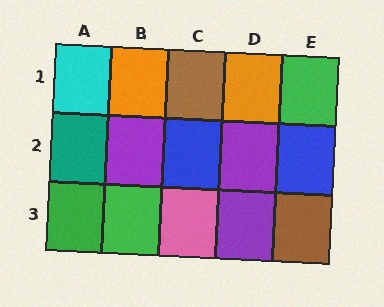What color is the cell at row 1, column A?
Cyan.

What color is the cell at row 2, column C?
Blue.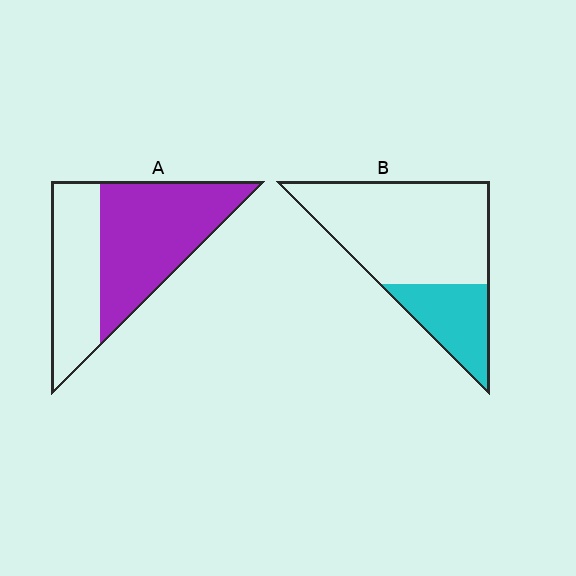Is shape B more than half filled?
No.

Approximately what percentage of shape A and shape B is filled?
A is approximately 60% and B is approximately 25%.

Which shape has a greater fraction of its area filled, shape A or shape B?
Shape A.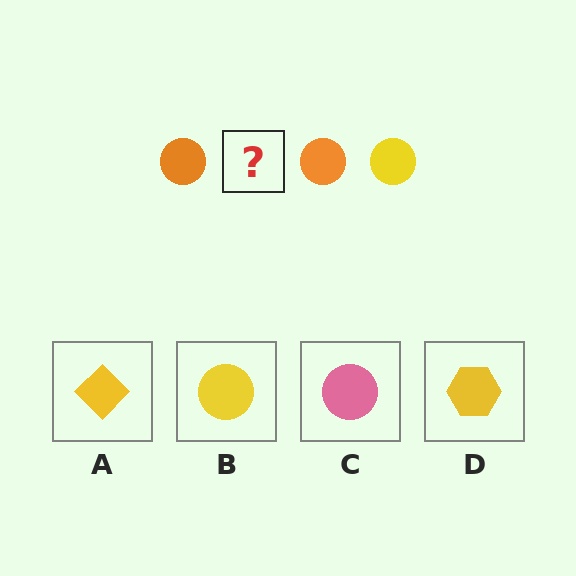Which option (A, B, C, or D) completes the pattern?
B.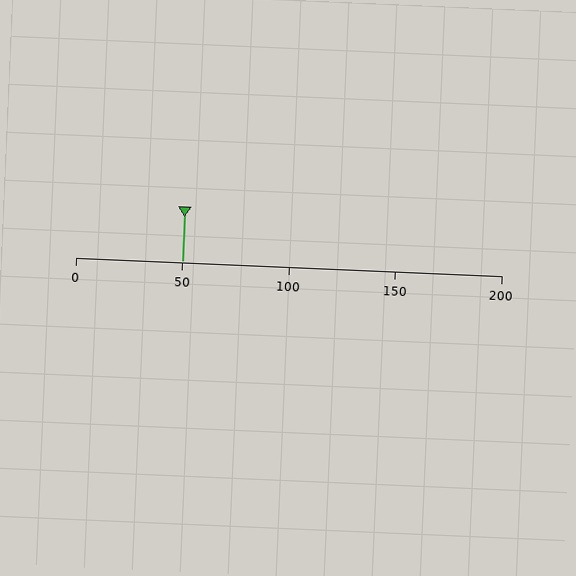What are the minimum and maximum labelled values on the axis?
The axis runs from 0 to 200.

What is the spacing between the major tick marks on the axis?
The major ticks are spaced 50 apart.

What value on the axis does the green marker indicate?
The marker indicates approximately 50.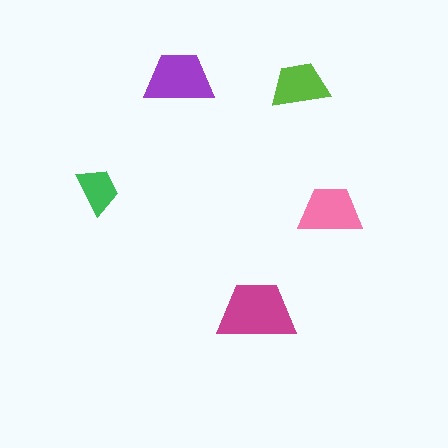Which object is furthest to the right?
The pink trapezoid is rightmost.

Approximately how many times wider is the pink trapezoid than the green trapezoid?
About 1.5 times wider.